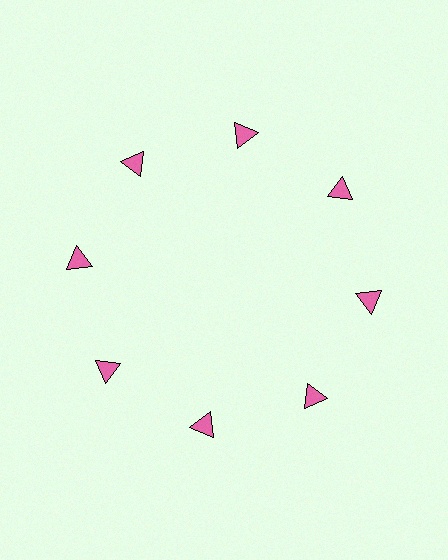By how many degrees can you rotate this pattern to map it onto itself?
The pattern maps onto itself every 45 degrees of rotation.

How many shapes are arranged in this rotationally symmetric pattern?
There are 8 shapes, arranged in 8 groups of 1.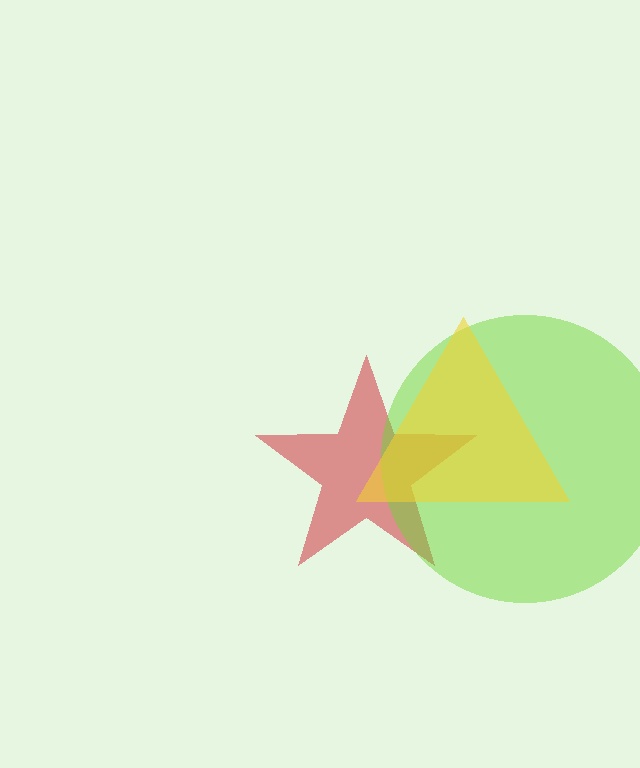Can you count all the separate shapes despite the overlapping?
Yes, there are 3 separate shapes.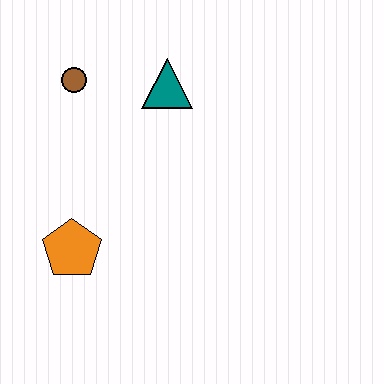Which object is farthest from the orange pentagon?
The teal triangle is farthest from the orange pentagon.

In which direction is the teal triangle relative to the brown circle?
The teal triangle is to the right of the brown circle.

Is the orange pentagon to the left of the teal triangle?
Yes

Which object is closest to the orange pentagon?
The brown circle is closest to the orange pentagon.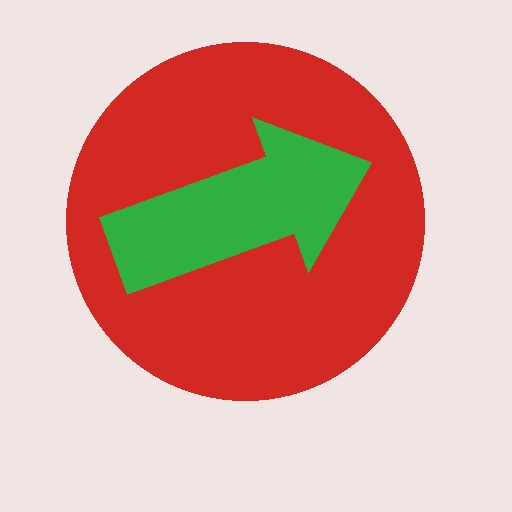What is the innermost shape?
The green arrow.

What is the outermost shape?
The red circle.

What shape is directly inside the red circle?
The green arrow.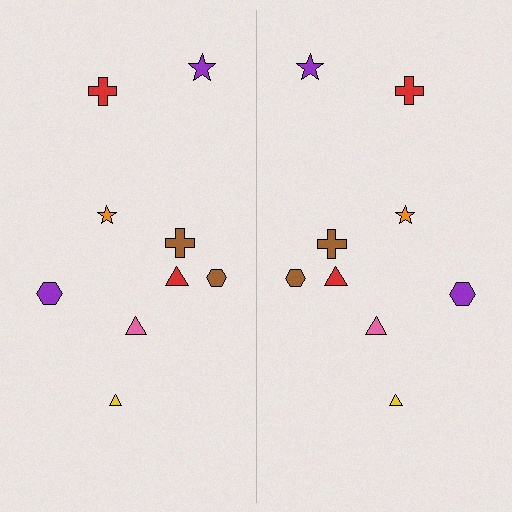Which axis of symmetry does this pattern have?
The pattern has a vertical axis of symmetry running through the center of the image.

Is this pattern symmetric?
Yes, this pattern has bilateral (reflection) symmetry.